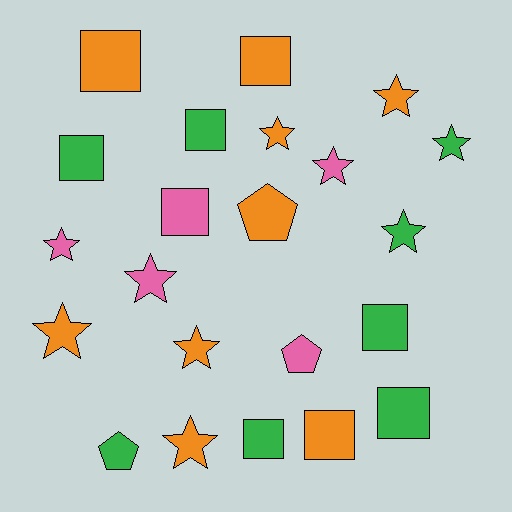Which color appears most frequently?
Orange, with 9 objects.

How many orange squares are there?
There are 3 orange squares.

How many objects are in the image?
There are 22 objects.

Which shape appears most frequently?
Star, with 10 objects.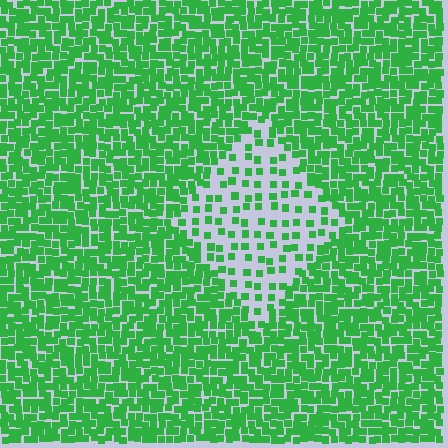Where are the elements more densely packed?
The elements are more densely packed outside the diamond boundary.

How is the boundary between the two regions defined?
The boundary is defined by a change in element density (approximately 2.8x ratio). All elements are the same color, size, and shape.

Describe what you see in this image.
The image contains small green elements arranged at two different densities. A diamond-shaped region is visible where the elements are less densely packed than the surrounding area.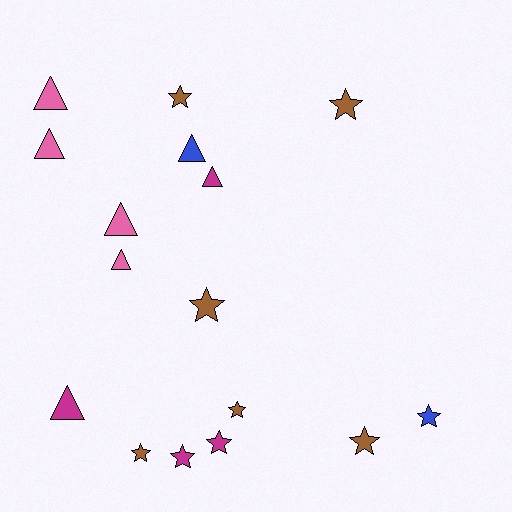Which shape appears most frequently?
Star, with 9 objects.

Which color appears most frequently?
Brown, with 6 objects.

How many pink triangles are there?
There are 4 pink triangles.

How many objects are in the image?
There are 16 objects.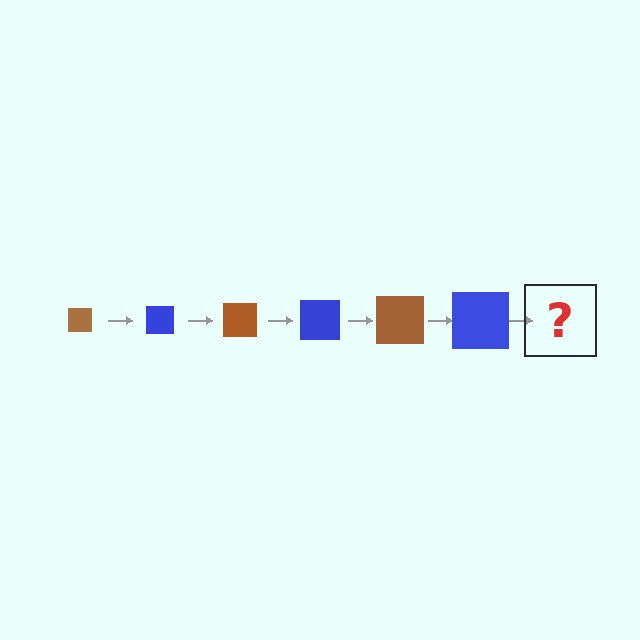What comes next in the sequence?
The next element should be a brown square, larger than the previous one.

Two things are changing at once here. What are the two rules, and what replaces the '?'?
The two rules are that the square grows larger each step and the color cycles through brown and blue. The '?' should be a brown square, larger than the previous one.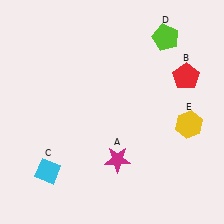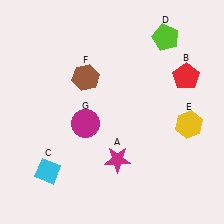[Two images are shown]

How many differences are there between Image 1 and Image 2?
There are 2 differences between the two images.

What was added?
A brown hexagon (F), a magenta circle (G) were added in Image 2.